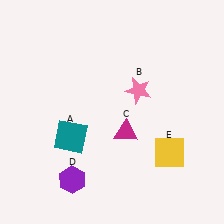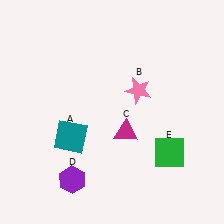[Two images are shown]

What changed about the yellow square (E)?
In Image 1, E is yellow. In Image 2, it changed to green.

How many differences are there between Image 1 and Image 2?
There is 1 difference between the two images.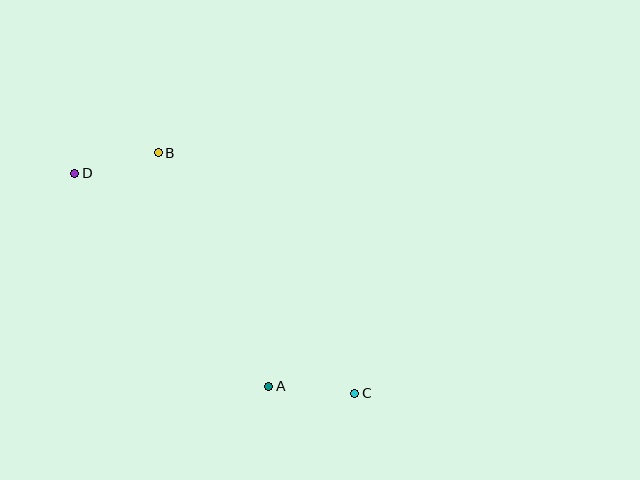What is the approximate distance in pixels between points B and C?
The distance between B and C is approximately 310 pixels.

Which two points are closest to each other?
Points B and D are closest to each other.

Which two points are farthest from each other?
Points C and D are farthest from each other.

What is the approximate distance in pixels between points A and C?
The distance between A and C is approximately 86 pixels.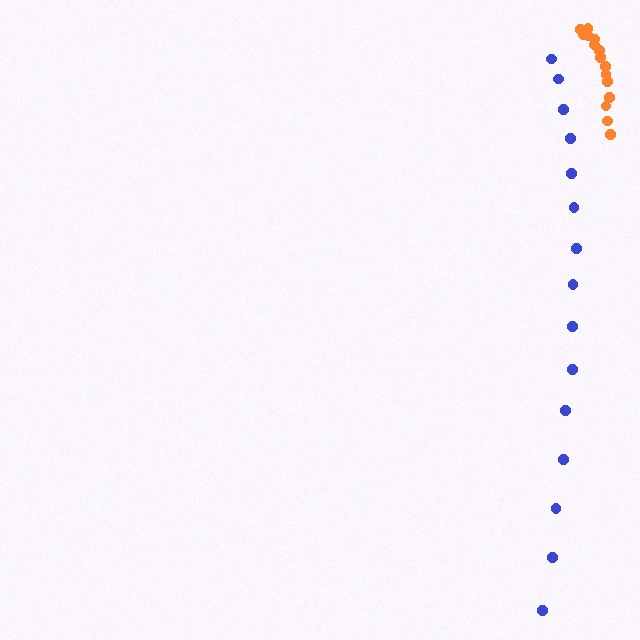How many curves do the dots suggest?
There are 2 distinct paths.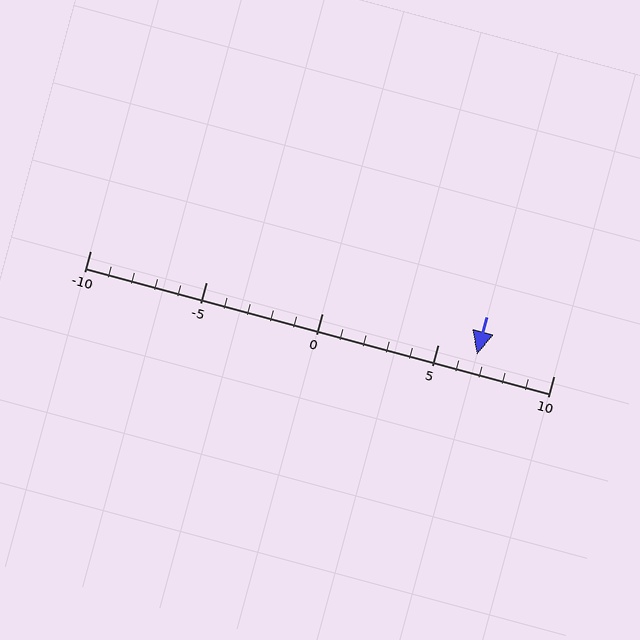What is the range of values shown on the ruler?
The ruler shows values from -10 to 10.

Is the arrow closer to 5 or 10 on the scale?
The arrow is closer to 5.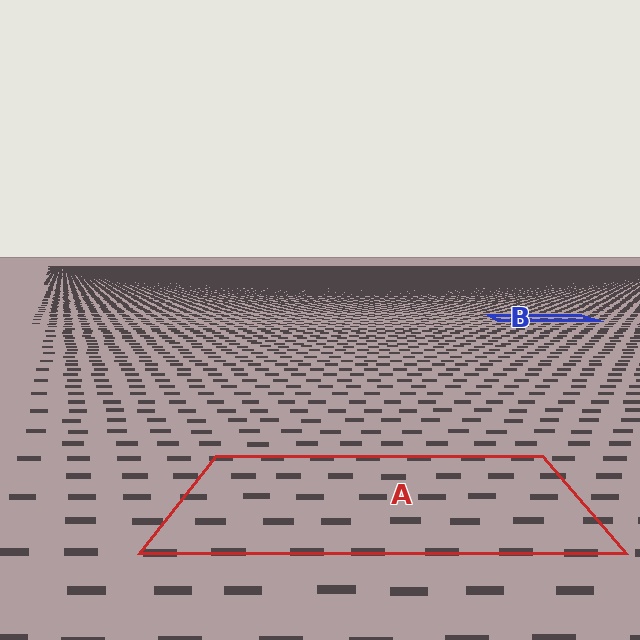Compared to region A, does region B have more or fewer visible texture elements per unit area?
Region B has more texture elements per unit area — they are packed more densely because it is farther away.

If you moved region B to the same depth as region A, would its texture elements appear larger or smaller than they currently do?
They would appear larger. At a closer depth, the same texture elements are projected at a bigger on-screen size.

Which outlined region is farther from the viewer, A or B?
Region B is farther from the viewer — the texture elements inside it appear smaller and more densely packed.